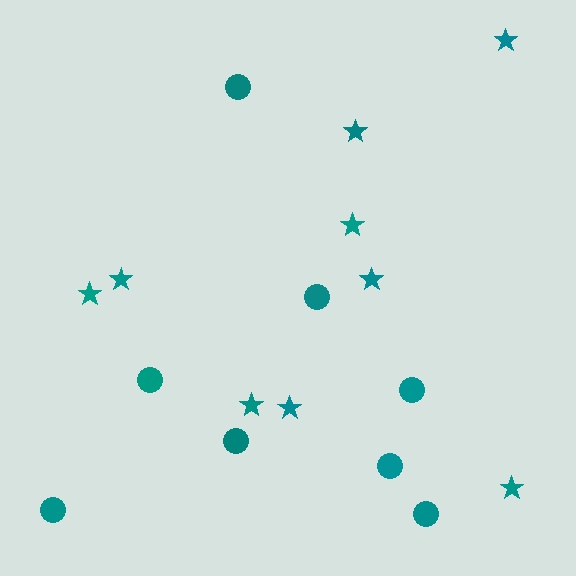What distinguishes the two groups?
There are 2 groups: one group of stars (9) and one group of circles (8).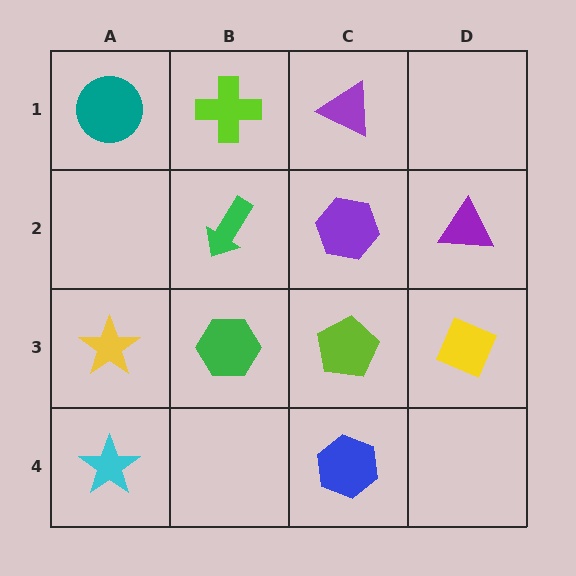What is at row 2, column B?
A green arrow.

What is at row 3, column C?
A lime pentagon.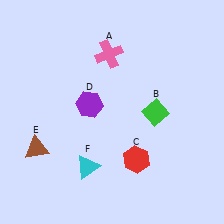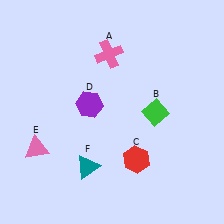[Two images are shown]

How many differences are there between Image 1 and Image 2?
There are 2 differences between the two images.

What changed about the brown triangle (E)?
In Image 1, E is brown. In Image 2, it changed to pink.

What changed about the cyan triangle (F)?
In Image 1, F is cyan. In Image 2, it changed to teal.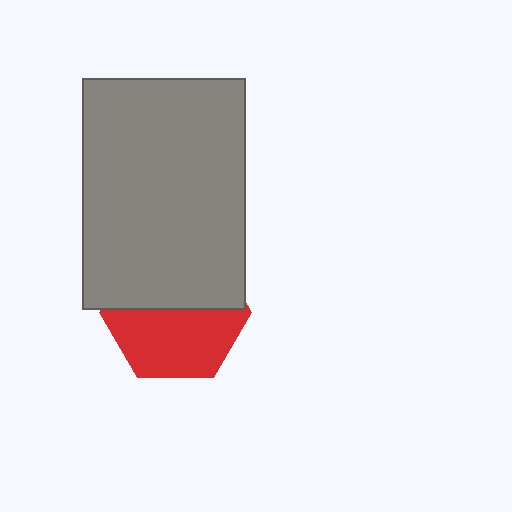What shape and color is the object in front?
The object in front is a gray rectangle.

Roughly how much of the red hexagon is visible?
About half of it is visible (roughly 53%).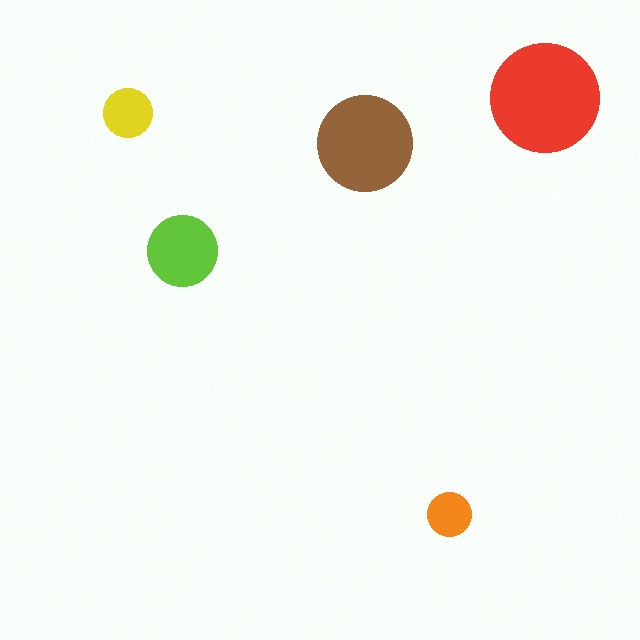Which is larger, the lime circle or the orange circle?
The lime one.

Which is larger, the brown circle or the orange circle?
The brown one.